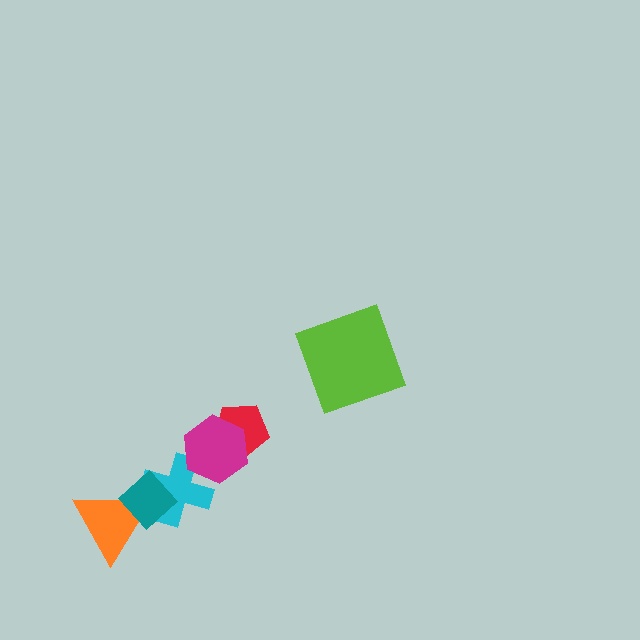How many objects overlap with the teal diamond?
2 objects overlap with the teal diamond.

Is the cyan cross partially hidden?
Yes, it is partially covered by another shape.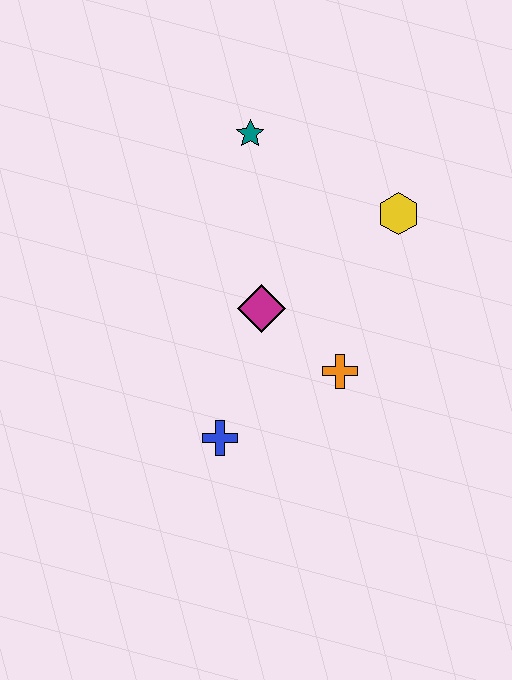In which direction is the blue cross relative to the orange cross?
The blue cross is to the left of the orange cross.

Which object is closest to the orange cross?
The magenta diamond is closest to the orange cross.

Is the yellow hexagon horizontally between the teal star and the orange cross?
No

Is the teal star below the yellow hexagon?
No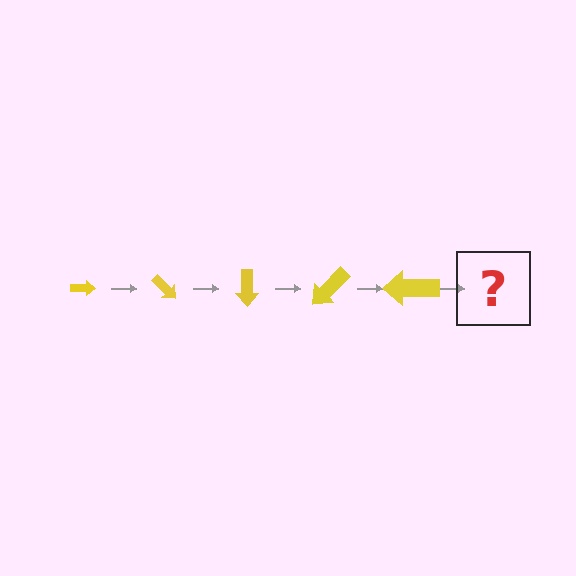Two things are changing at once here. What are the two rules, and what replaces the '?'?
The two rules are that the arrow grows larger each step and it rotates 45 degrees each step. The '?' should be an arrow, larger than the previous one and rotated 225 degrees from the start.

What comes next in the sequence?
The next element should be an arrow, larger than the previous one and rotated 225 degrees from the start.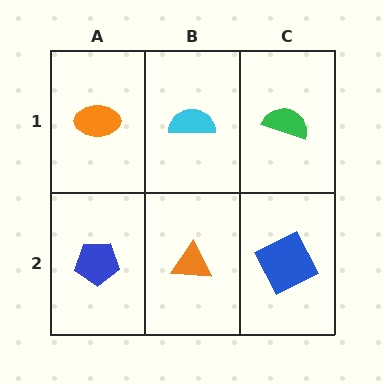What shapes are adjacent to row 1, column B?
An orange triangle (row 2, column B), an orange ellipse (row 1, column A), a green semicircle (row 1, column C).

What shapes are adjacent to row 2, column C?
A green semicircle (row 1, column C), an orange triangle (row 2, column B).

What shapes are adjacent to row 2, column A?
An orange ellipse (row 1, column A), an orange triangle (row 2, column B).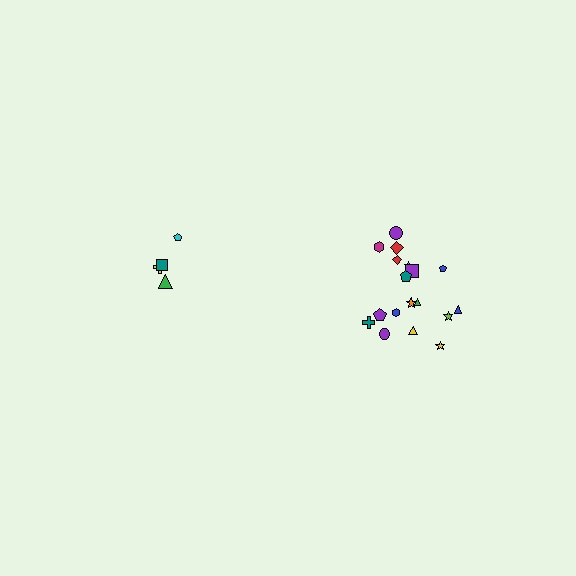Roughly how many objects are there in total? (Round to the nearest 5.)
Roughly 20 objects in total.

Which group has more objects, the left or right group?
The right group.